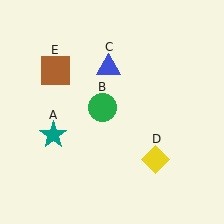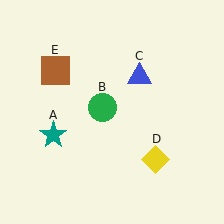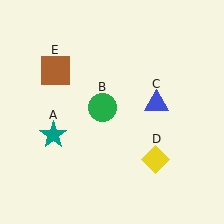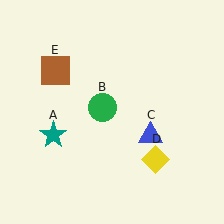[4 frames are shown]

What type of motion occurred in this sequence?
The blue triangle (object C) rotated clockwise around the center of the scene.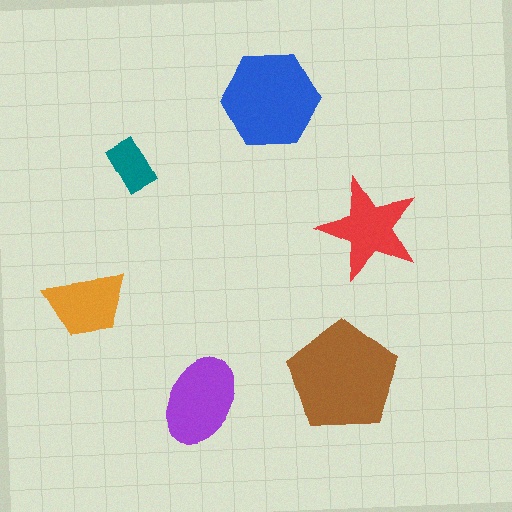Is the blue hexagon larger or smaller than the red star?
Larger.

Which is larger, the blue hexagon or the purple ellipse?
The blue hexagon.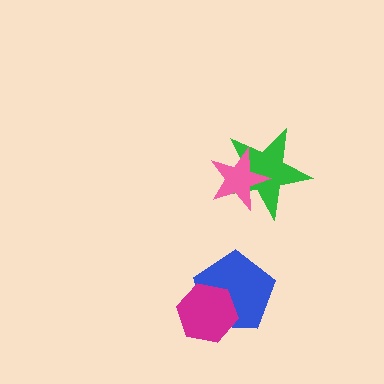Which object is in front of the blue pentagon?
The magenta hexagon is in front of the blue pentagon.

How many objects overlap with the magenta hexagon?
1 object overlaps with the magenta hexagon.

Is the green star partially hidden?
Yes, it is partially covered by another shape.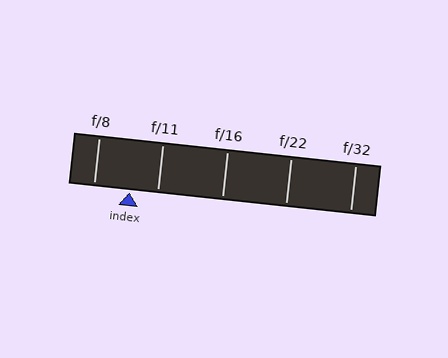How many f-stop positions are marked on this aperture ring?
There are 5 f-stop positions marked.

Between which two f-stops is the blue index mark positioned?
The index mark is between f/8 and f/11.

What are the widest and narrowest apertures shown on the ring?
The widest aperture shown is f/8 and the narrowest is f/32.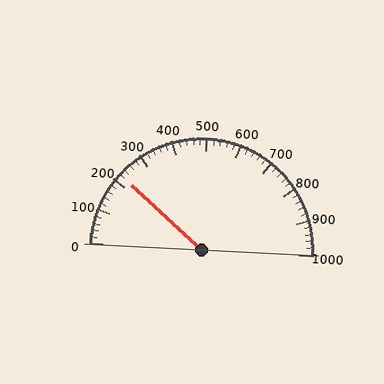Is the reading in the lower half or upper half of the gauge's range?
The reading is in the lower half of the range (0 to 1000).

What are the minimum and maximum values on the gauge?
The gauge ranges from 0 to 1000.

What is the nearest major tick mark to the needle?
The nearest major tick mark is 200.